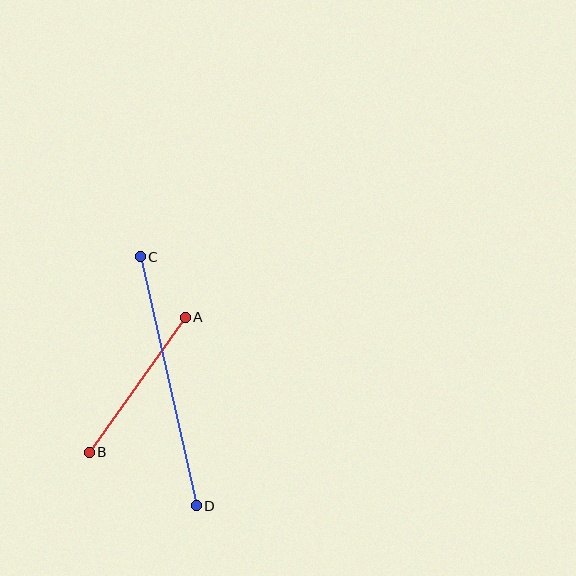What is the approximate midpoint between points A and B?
The midpoint is at approximately (137, 385) pixels.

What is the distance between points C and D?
The distance is approximately 255 pixels.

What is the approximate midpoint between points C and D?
The midpoint is at approximately (168, 381) pixels.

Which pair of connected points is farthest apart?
Points C and D are farthest apart.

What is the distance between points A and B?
The distance is approximately 166 pixels.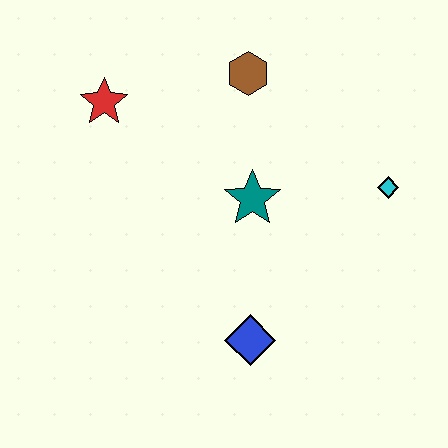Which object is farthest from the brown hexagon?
The blue diamond is farthest from the brown hexagon.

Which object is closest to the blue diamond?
The teal star is closest to the blue diamond.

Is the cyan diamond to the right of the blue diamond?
Yes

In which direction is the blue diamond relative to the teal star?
The blue diamond is below the teal star.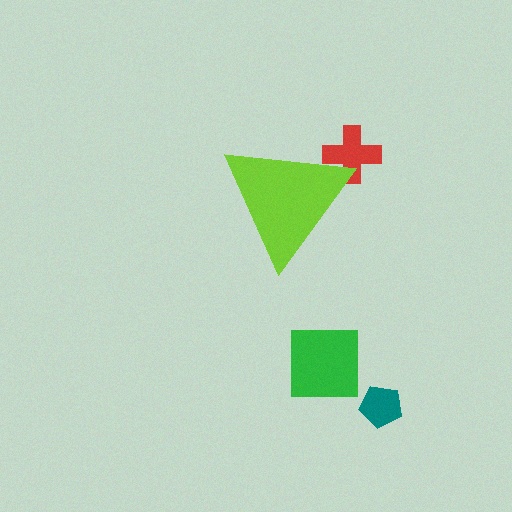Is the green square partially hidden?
No, the green square is fully visible.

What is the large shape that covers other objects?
A lime triangle.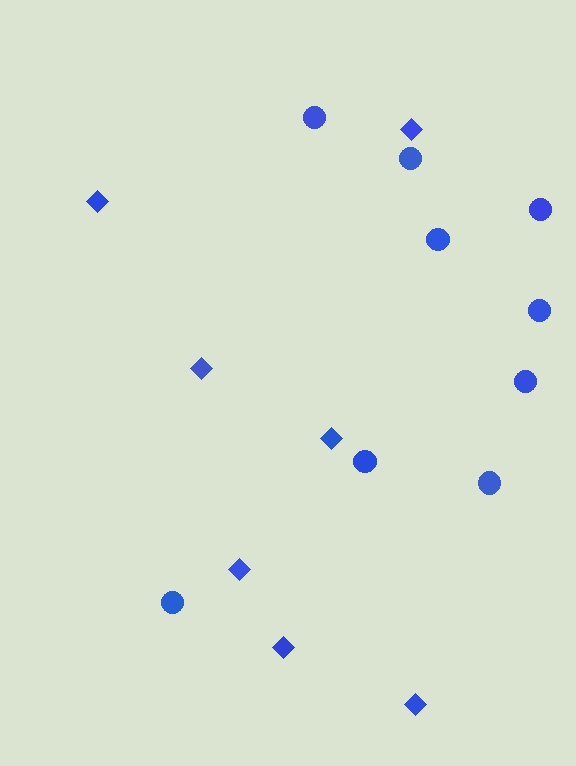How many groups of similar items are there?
There are 2 groups: one group of circles (9) and one group of diamonds (7).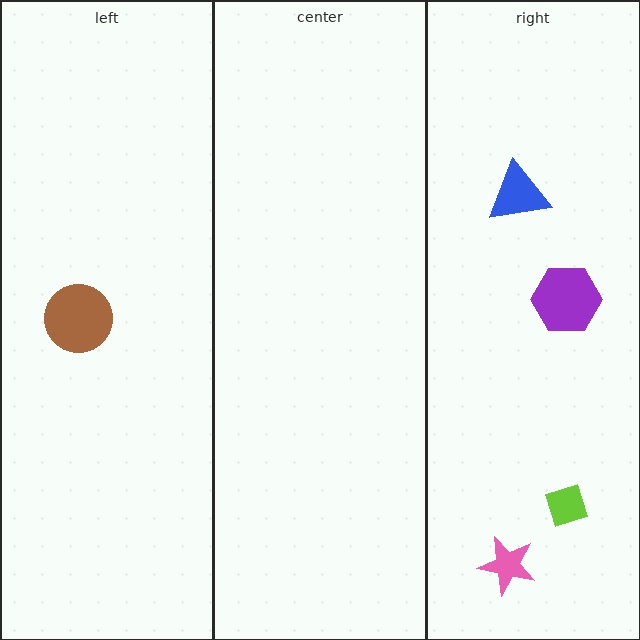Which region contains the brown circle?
The left region.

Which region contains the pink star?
The right region.